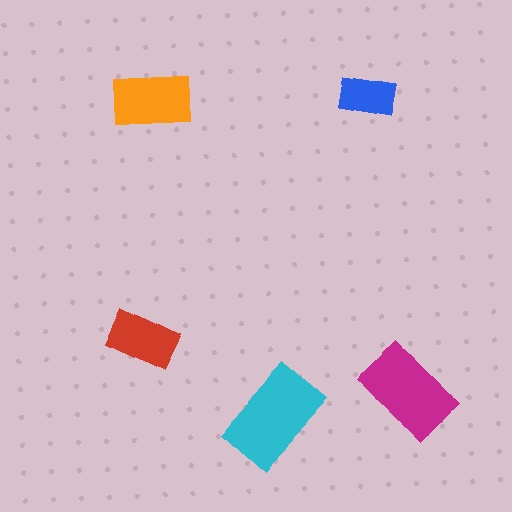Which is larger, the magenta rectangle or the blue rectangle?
The magenta one.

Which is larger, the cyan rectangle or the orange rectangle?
The cyan one.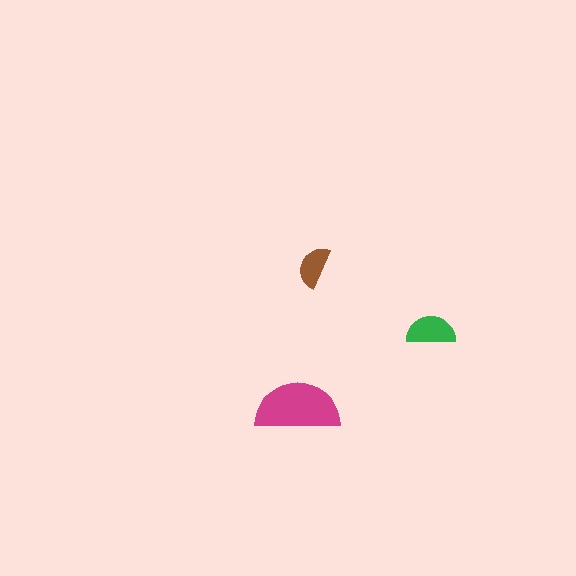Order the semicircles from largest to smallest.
the magenta one, the green one, the brown one.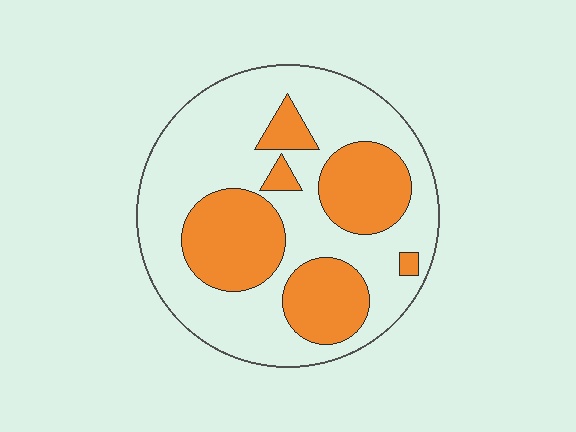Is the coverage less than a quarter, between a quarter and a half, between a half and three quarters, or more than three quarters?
Between a quarter and a half.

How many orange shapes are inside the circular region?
6.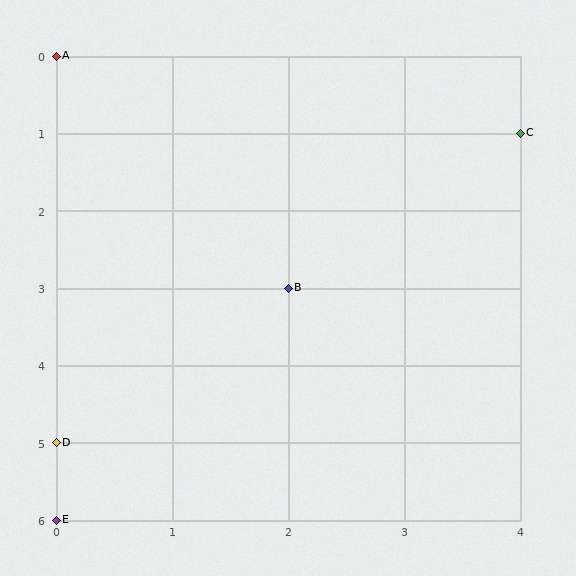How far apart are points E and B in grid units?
Points E and B are 2 columns and 3 rows apart (about 3.6 grid units diagonally).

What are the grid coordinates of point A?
Point A is at grid coordinates (0, 0).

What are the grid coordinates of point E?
Point E is at grid coordinates (0, 6).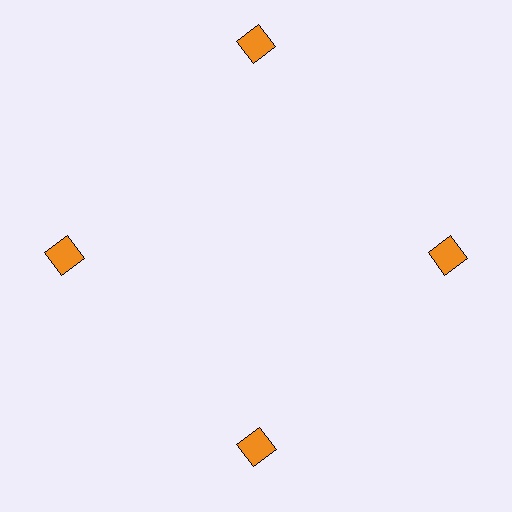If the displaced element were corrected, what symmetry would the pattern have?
It would have 4-fold rotational symmetry — the pattern would map onto itself every 90 degrees.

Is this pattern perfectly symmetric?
No. The 4 orange squares are arranged in a ring, but one element near the 12 o'clock position is pushed outward from the center, breaking the 4-fold rotational symmetry.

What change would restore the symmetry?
The symmetry would be restored by moving it inward, back onto the ring so that all 4 squares sit at equal angles and equal distance from the center.